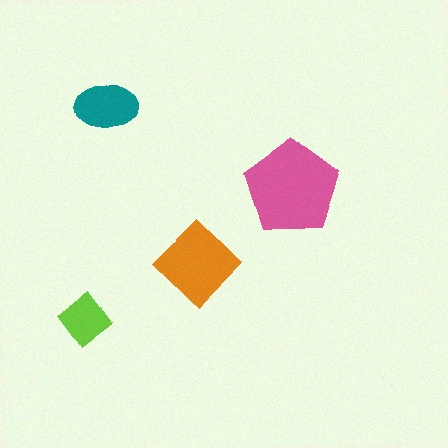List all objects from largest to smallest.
The pink pentagon, the orange diamond, the teal ellipse, the lime diamond.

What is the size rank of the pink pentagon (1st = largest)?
1st.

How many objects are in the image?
There are 4 objects in the image.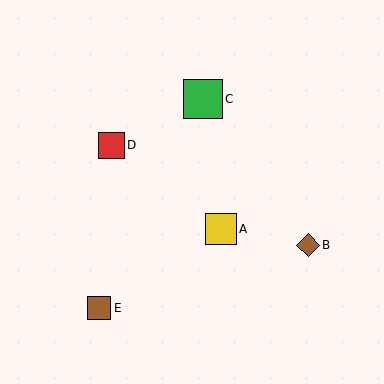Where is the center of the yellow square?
The center of the yellow square is at (221, 229).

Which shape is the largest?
The green square (labeled C) is the largest.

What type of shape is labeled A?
Shape A is a yellow square.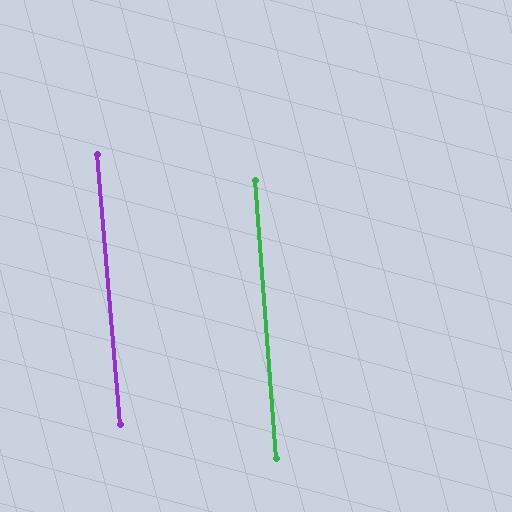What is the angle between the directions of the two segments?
Approximately 1 degree.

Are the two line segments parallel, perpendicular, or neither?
Parallel — their directions differ by only 0.7°.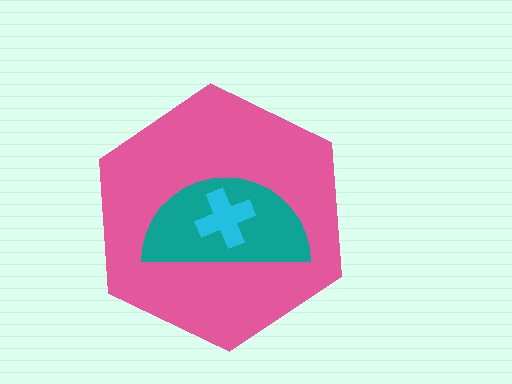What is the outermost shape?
The pink hexagon.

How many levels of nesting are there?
3.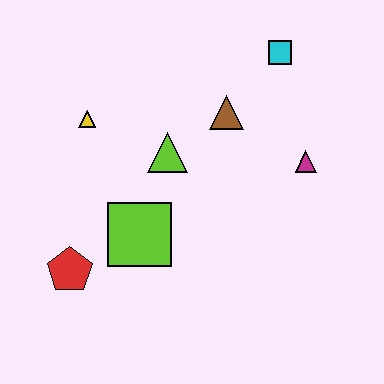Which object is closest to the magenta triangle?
The brown triangle is closest to the magenta triangle.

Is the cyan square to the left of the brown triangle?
No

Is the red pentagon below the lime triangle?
Yes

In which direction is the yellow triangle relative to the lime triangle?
The yellow triangle is to the left of the lime triangle.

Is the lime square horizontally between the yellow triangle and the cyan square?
Yes